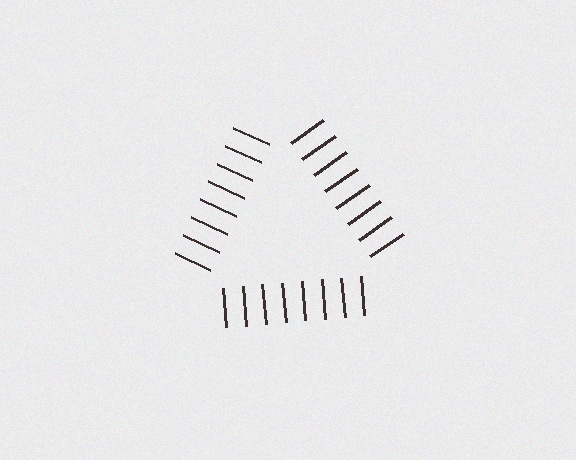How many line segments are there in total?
24 — 8 along each of the 3 edges.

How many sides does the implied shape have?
3 sides — the line-ends trace a triangle.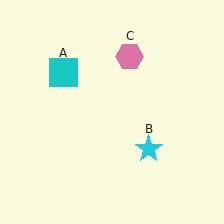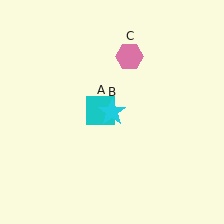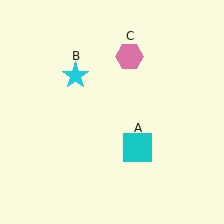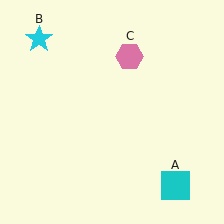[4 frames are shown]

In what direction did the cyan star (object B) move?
The cyan star (object B) moved up and to the left.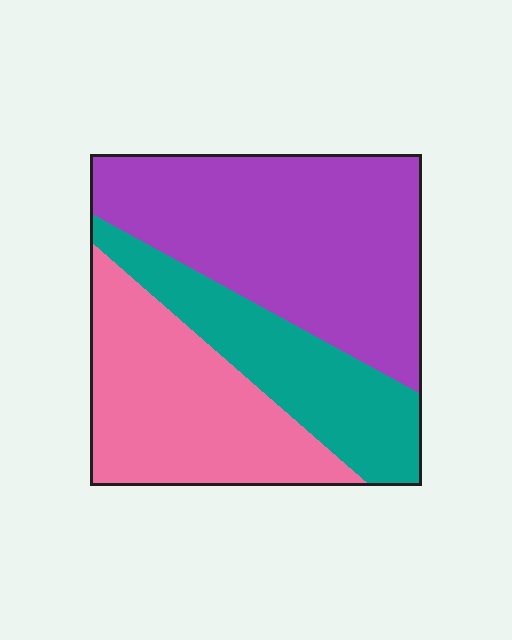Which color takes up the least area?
Teal, at roughly 25%.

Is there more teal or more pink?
Pink.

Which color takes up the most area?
Purple, at roughly 45%.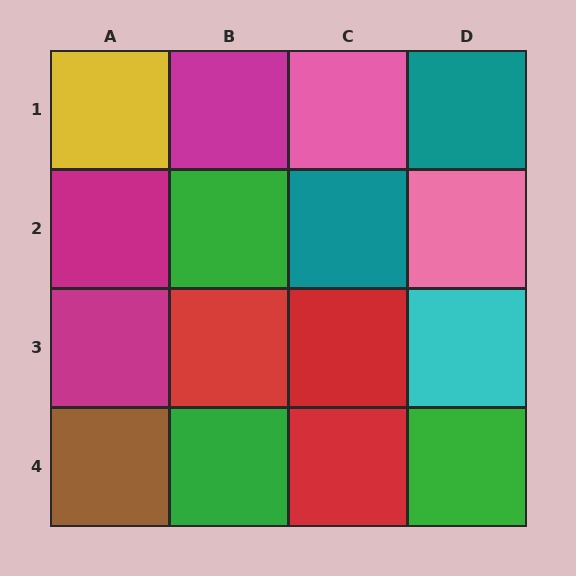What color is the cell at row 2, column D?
Pink.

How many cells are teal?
2 cells are teal.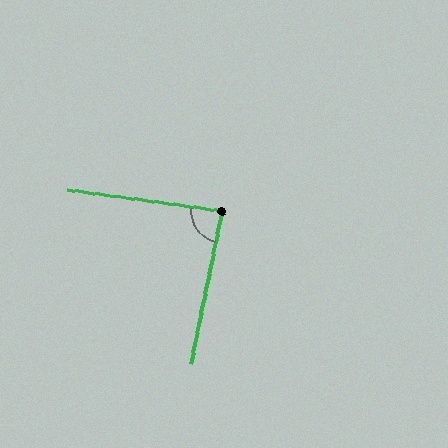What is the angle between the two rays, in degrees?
Approximately 87 degrees.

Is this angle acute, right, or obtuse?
It is approximately a right angle.